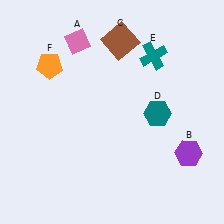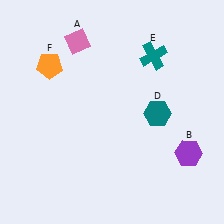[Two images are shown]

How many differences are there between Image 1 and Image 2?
There is 1 difference between the two images.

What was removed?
The brown square (C) was removed in Image 2.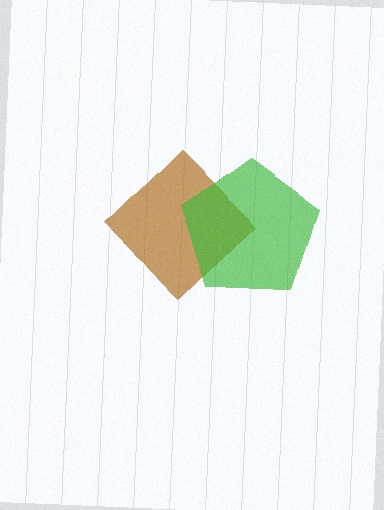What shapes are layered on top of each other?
The layered shapes are: a brown diamond, a green pentagon.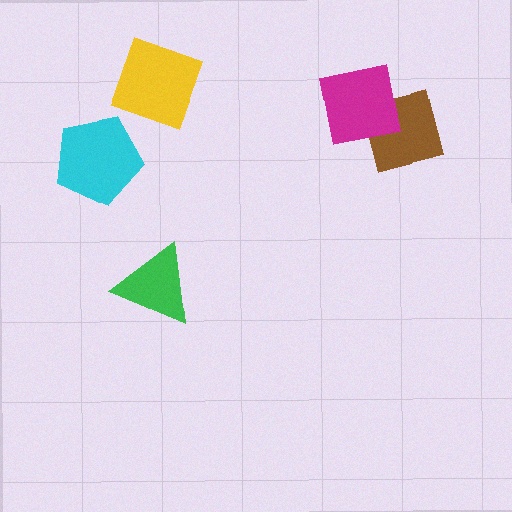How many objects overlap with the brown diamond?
1 object overlaps with the brown diamond.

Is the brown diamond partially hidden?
Yes, it is partially covered by another shape.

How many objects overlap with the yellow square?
0 objects overlap with the yellow square.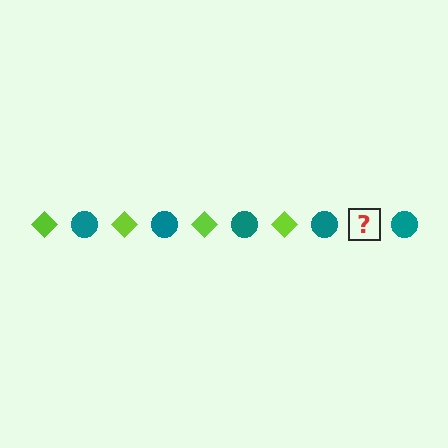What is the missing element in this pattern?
The missing element is a lime diamond.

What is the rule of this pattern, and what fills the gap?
The rule is that the pattern alternates between lime diamond and teal circle. The gap should be filled with a lime diamond.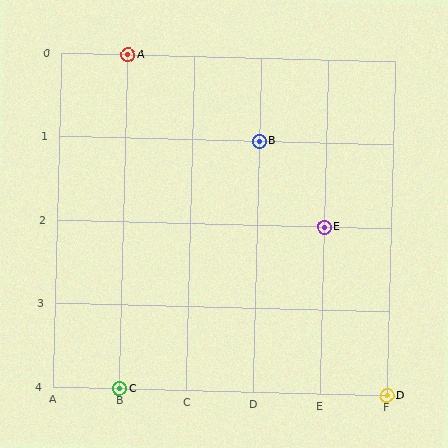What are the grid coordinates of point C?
Point C is at grid coordinates (B, 4).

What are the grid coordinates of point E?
Point E is at grid coordinates (E, 2).